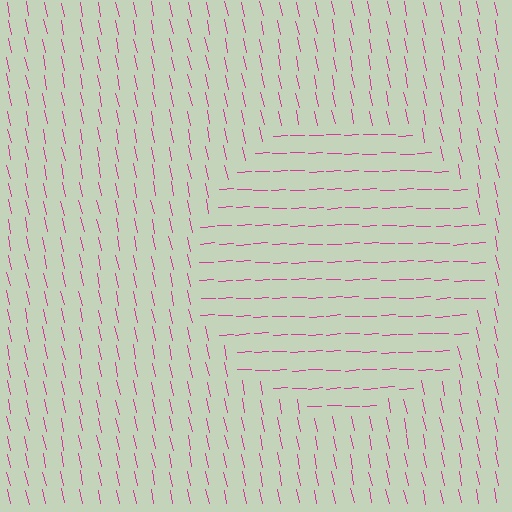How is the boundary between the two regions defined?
The boundary is defined purely by a change in line orientation (approximately 81 degrees difference). All lines are the same color and thickness.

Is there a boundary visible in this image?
Yes, there is a texture boundary formed by a change in line orientation.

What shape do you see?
I see a circle.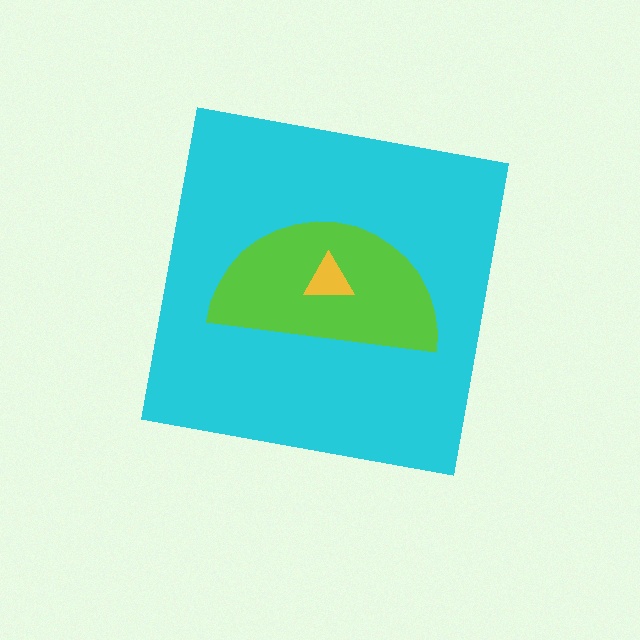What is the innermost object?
The yellow triangle.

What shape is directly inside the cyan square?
The lime semicircle.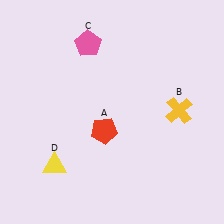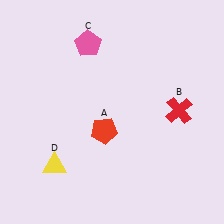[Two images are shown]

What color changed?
The cross (B) changed from yellow in Image 1 to red in Image 2.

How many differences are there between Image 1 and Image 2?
There is 1 difference between the two images.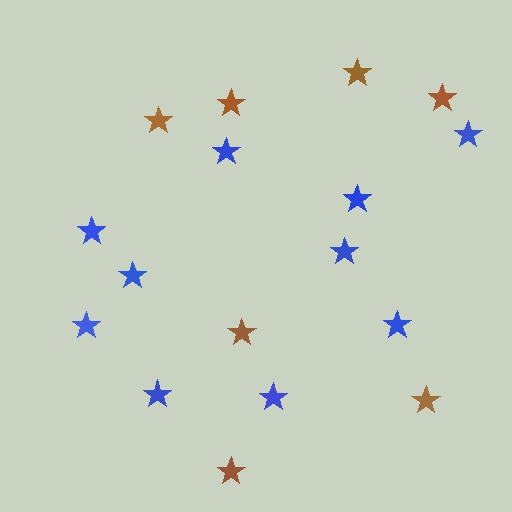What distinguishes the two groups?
There are 2 groups: one group of brown stars (7) and one group of blue stars (10).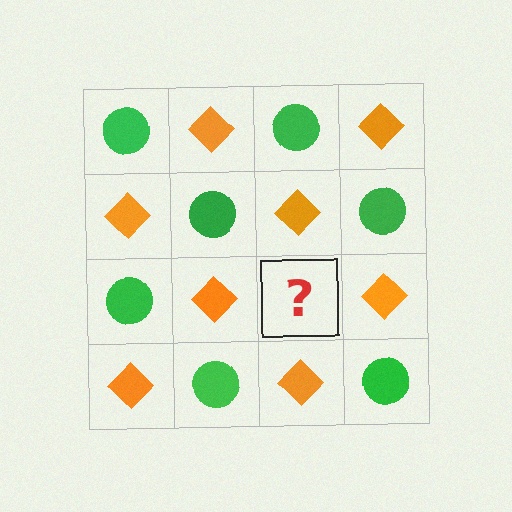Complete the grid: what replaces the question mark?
The question mark should be replaced with a green circle.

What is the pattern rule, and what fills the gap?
The rule is that it alternates green circle and orange diamond in a checkerboard pattern. The gap should be filled with a green circle.